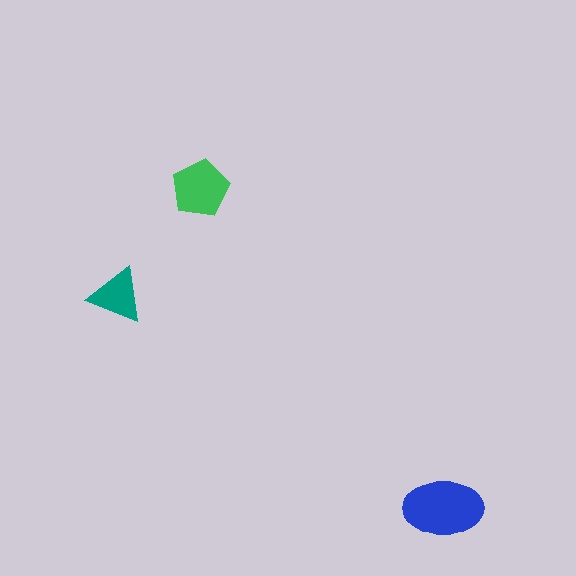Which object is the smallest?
The teal triangle.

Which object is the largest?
The blue ellipse.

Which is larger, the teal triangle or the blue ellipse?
The blue ellipse.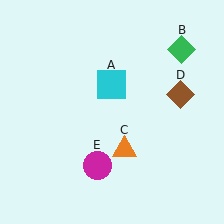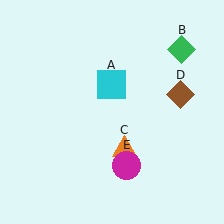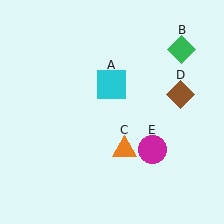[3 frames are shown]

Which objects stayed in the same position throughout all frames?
Cyan square (object A) and green diamond (object B) and orange triangle (object C) and brown diamond (object D) remained stationary.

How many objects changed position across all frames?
1 object changed position: magenta circle (object E).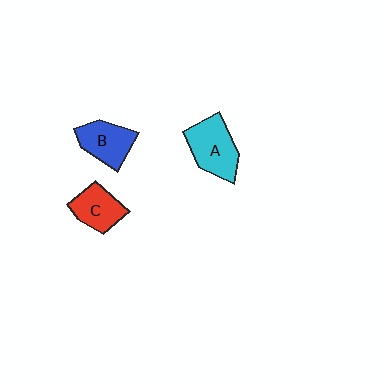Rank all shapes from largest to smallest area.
From largest to smallest: A (cyan), B (blue), C (red).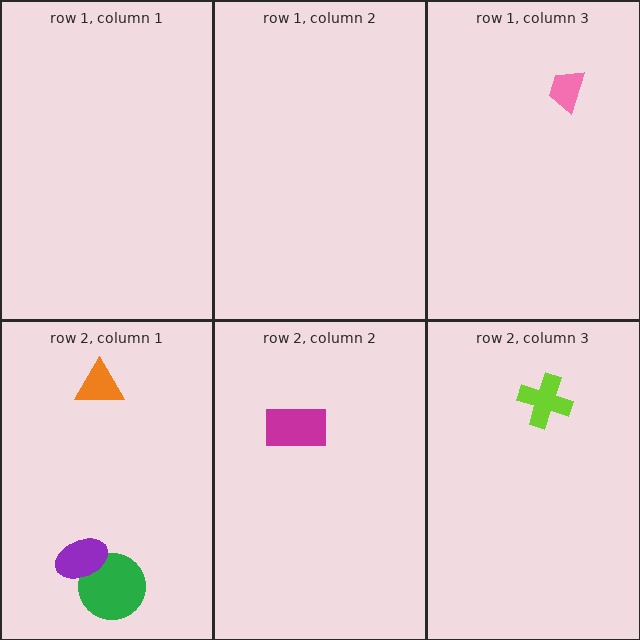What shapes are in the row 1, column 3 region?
The pink trapezoid.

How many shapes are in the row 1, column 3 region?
1.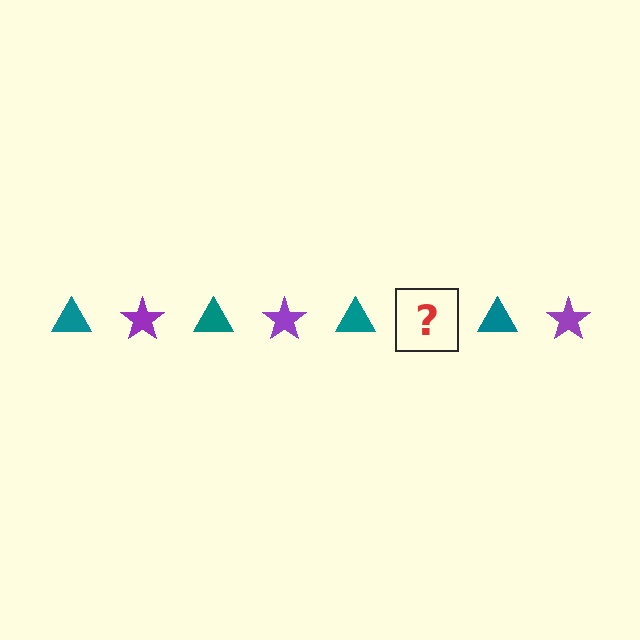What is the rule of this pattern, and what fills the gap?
The rule is that the pattern alternates between teal triangle and purple star. The gap should be filled with a purple star.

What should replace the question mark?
The question mark should be replaced with a purple star.